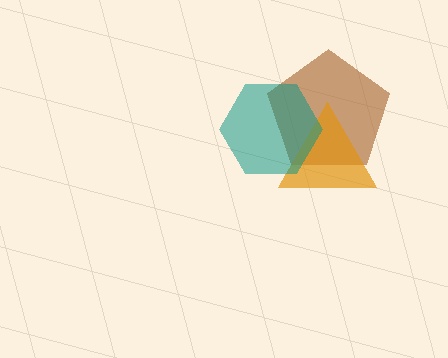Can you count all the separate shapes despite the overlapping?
Yes, there are 3 separate shapes.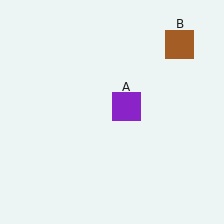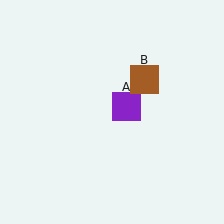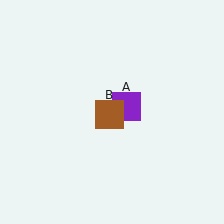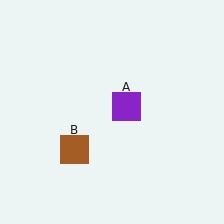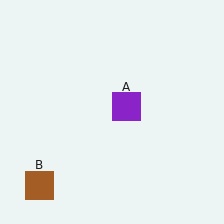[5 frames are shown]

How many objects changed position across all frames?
1 object changed position: brown square (object B).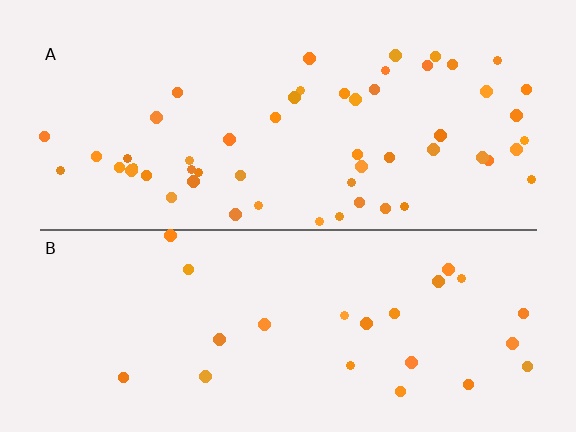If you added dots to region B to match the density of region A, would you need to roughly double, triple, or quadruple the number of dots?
Approximately double.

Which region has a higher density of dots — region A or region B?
A (the top).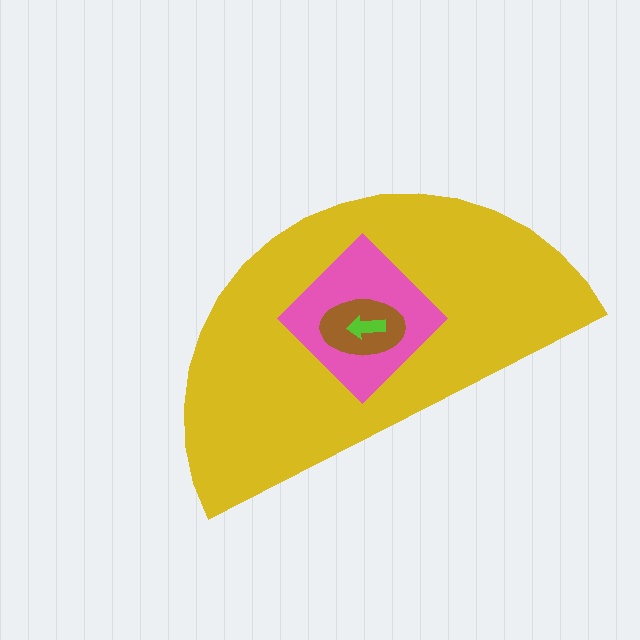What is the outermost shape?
The yellow semicircle.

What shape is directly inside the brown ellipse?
The lime arrow.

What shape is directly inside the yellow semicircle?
The pink diamond.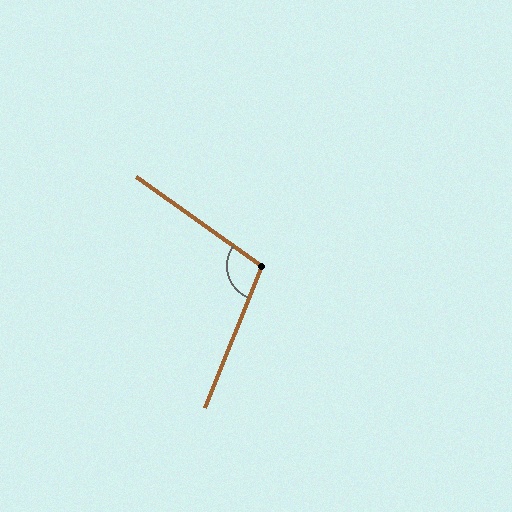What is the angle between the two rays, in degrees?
Approximately 104 degrees.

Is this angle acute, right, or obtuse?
It is obtuse.